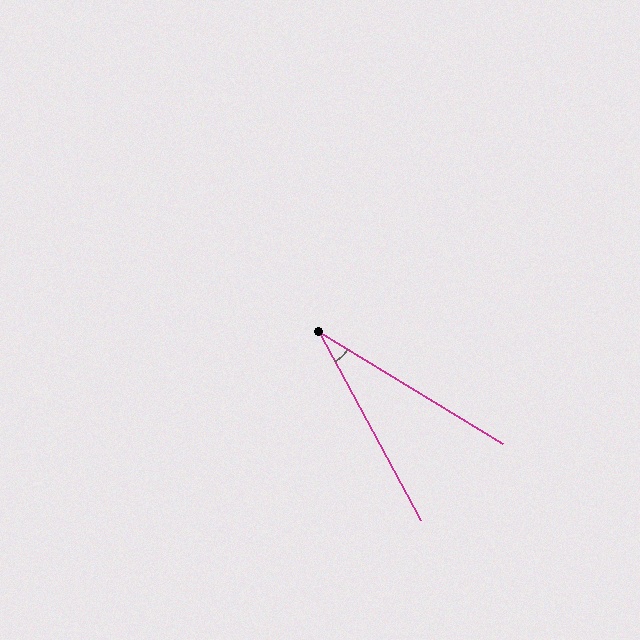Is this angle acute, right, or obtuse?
It is acute.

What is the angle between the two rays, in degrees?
Approximately 30 degrees.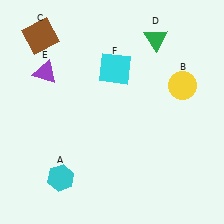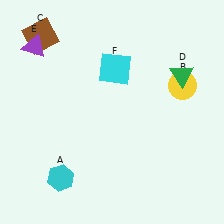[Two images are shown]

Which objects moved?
The objects that moved are: the green triangle (D), the purple triangle (E).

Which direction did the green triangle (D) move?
The green triangle (D) moved down.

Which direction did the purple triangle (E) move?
The purple triangle (E) moved up.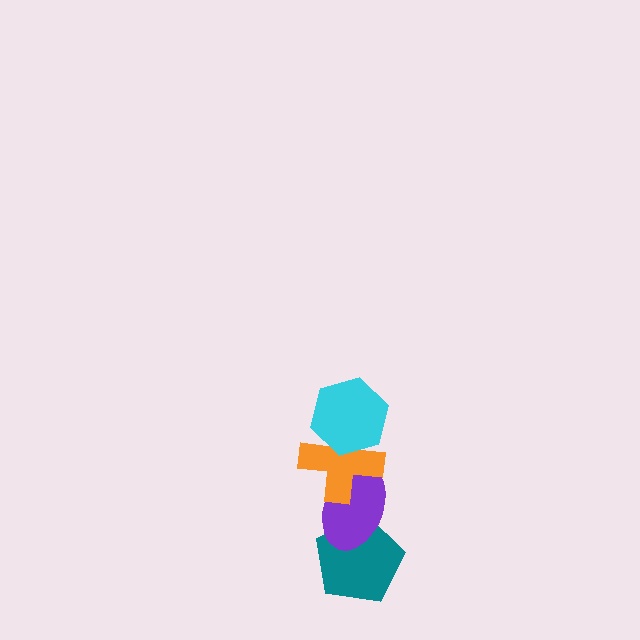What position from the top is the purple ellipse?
The purple ellipse is 3rd from the top.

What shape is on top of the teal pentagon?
The purple ellipse is on top of the teal pentagon.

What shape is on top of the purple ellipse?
The orange cross is on top of the purple ellipse.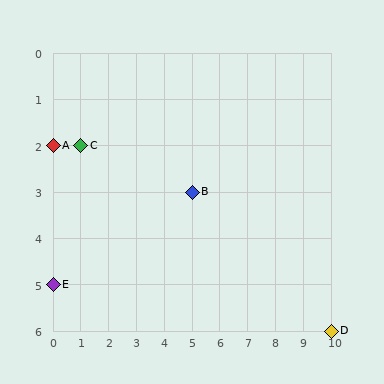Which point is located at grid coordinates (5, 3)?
Point B is at (5, 3).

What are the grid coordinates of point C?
Point C is at grid coordinates (1, 2).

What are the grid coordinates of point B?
Point B is at grid coordinates (5, 3).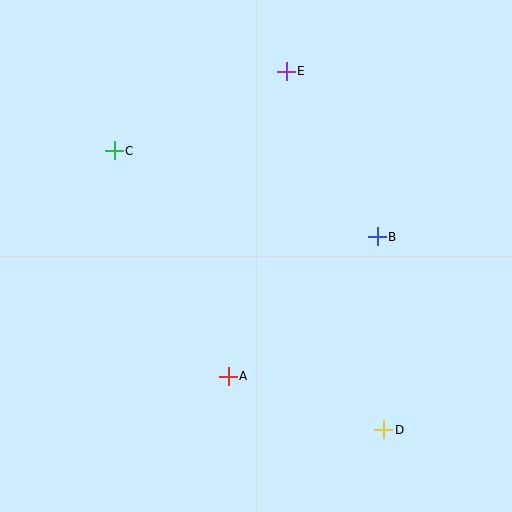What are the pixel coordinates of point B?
Point B is at (377, 237).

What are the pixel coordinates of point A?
Point A is at (228, 376).